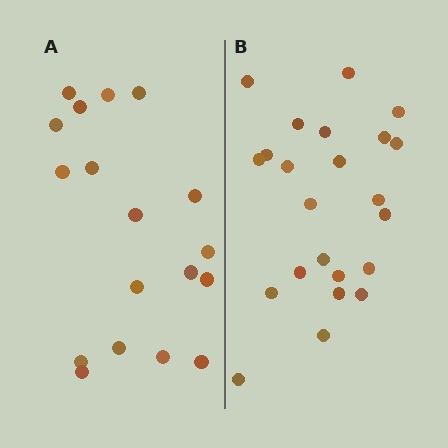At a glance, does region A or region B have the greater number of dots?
Region B (the right region) has more dots.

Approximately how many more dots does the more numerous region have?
Region B has about 5 more dots than region A.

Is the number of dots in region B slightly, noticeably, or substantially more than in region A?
Region B has noticeably more, but not dramatically so. The ratio is roughly 1.3 to 1.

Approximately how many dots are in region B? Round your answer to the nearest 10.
About 20 dots. (The exact count is 23, which rounds to 20.)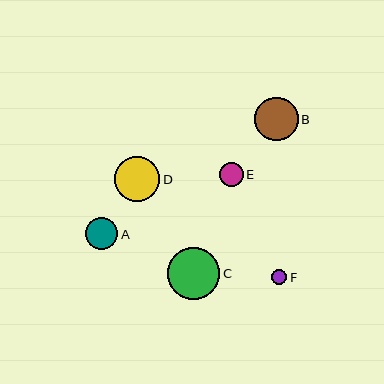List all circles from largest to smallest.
From largest to smallest: C, D, B, A, E, F.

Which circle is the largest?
Circle C is the largest with a size of approximately 52 pixels.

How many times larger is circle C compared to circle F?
Circle C is approximately 3.5 times the size of circle F.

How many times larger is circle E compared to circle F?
Circle E is approximately 1.6 times the size of circle F.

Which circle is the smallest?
Circle F is the smallest with a size of approximately 15 pixels.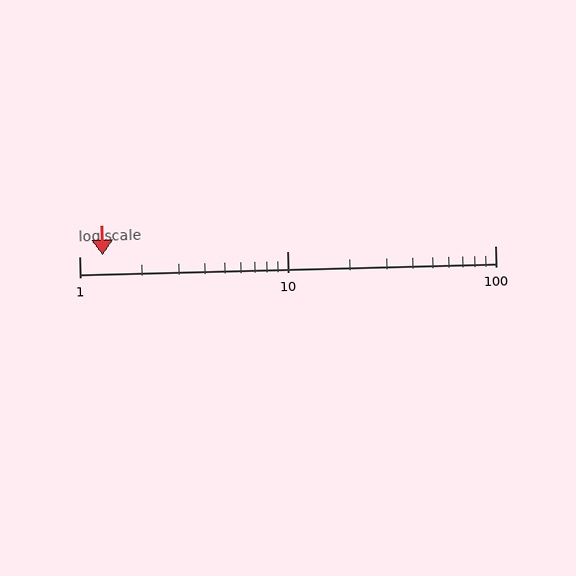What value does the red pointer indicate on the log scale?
The pointer indicates approximately 1.3.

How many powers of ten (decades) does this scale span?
The scale spans 2 decades, from 1 to 100.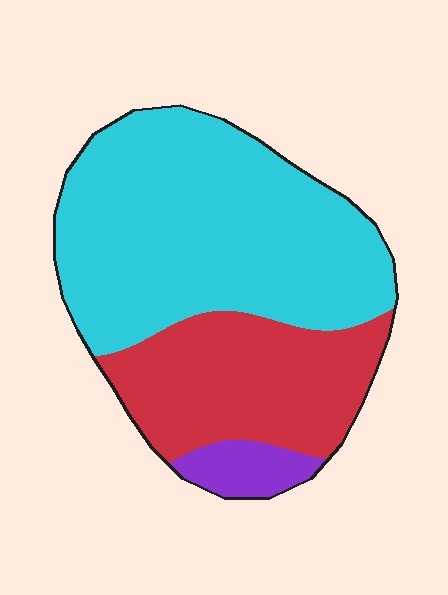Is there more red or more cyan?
Cyan.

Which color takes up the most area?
Cyan, at roughly 60%.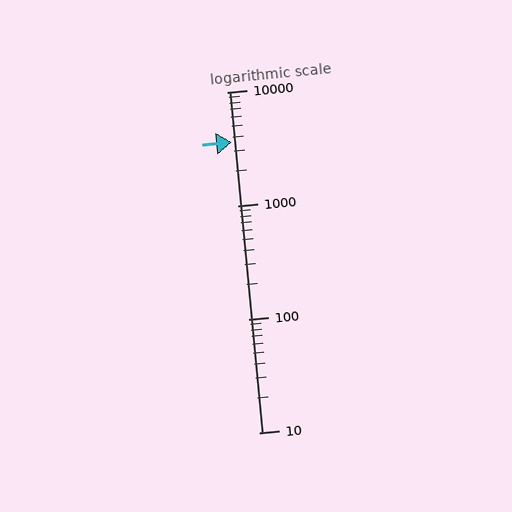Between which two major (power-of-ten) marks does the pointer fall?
The pointer is between 1000 and 10000.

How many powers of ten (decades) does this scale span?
The scale spans 3 decades, from 10 to 10000.